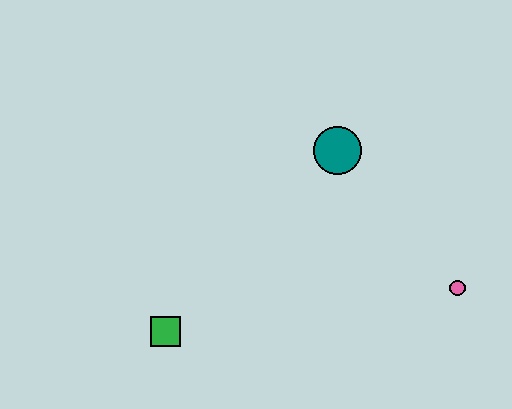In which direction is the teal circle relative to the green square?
The teal circle is above the green square.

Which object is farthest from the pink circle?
The green square is farthest from the pink circle.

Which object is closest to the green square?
The teal circle is closest to the green square.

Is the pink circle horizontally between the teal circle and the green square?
No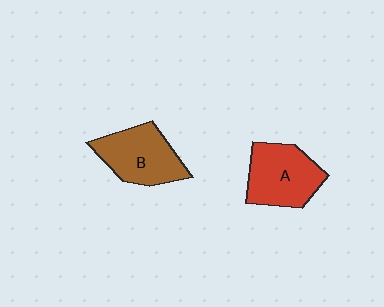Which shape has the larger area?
Shape A (red).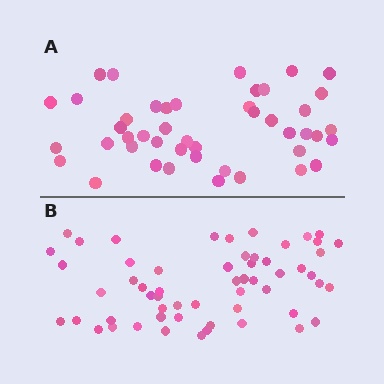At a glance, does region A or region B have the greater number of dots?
Region B (the bottom region) has more dots.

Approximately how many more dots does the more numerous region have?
Region B has roughly 12 or so more dots than region A.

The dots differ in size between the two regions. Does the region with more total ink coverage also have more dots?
No. Region A has more total ink coverage because its dots are larger, but region B actually contains more individual dots. Total area can be misleading — the number of items is what matters here.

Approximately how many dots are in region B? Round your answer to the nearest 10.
About 60 dots. (The exact count is 57, which rounds to 60.)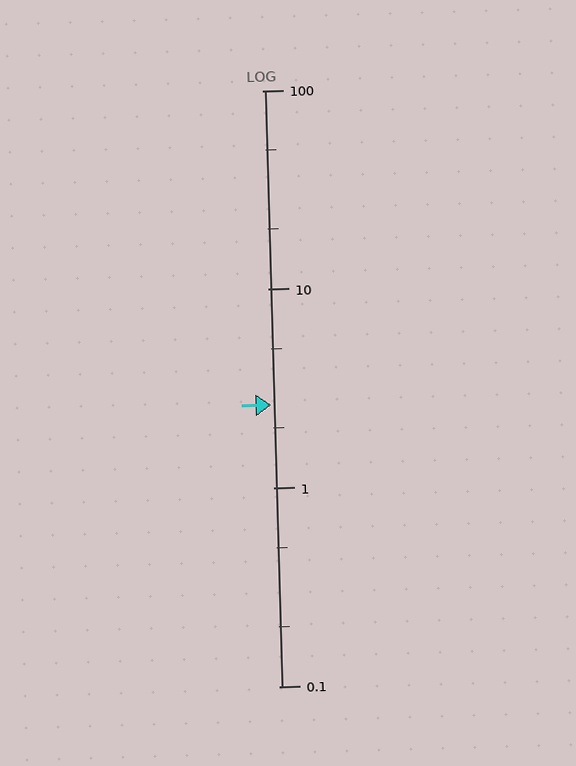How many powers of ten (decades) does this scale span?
The scale spans 3 decades, from 0.1 to 100.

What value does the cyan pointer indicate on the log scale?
The pointer indicates approximately 2.6.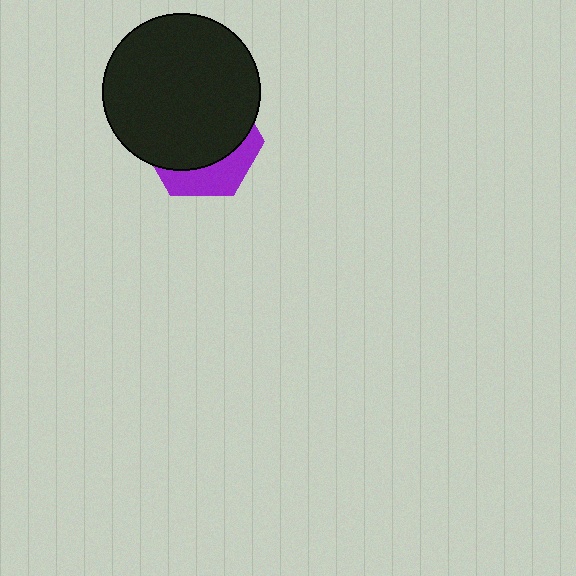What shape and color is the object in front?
The object in front is a black circle.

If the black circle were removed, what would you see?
You would see the complete purple hexagon.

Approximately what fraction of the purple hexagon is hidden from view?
Roughly 70% of the purple hexagon is hidden behind the black circle.